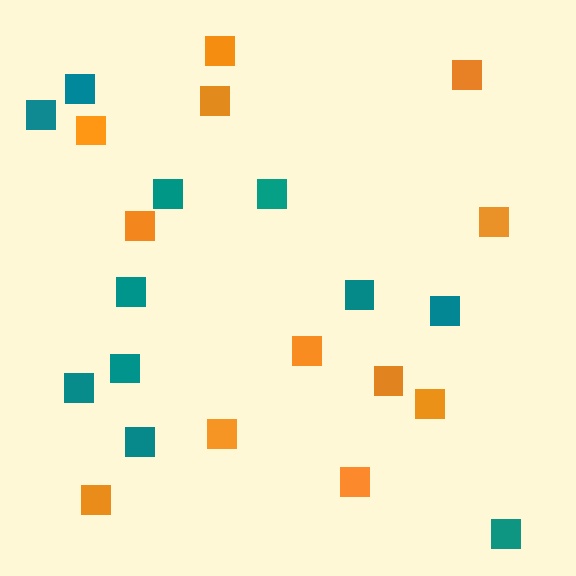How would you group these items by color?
There are 2 groups: one group of orange squares (12) and one group of teal squares (11).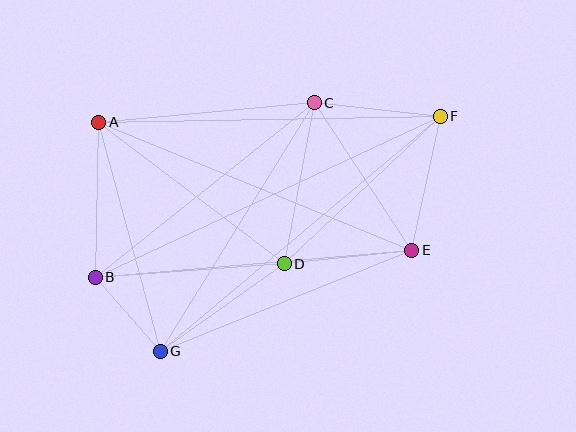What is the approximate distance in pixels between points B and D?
The distance between B and D is approximately 189 pixels.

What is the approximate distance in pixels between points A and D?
The distance between A and D is approximately 233 pixels.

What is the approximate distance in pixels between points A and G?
The distance between A and G is approximately 237 pixels.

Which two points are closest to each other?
Points B and G are closest to each other.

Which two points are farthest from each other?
Points B and F are farthest from each other.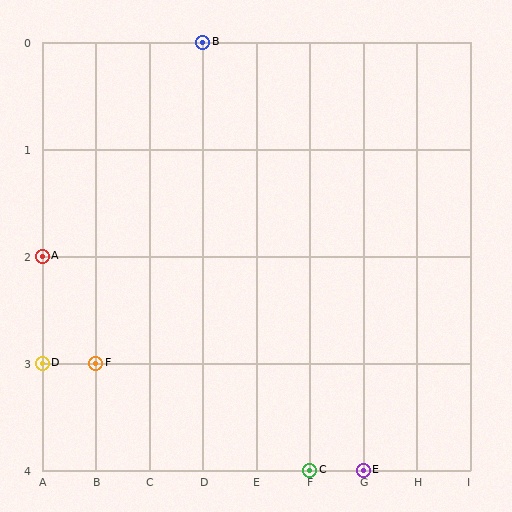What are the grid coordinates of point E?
Point E is at grid coordinates (G, 4).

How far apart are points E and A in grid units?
Points E and A are 6 columns and 2 rows apart (about 6.3 grid units diagonally).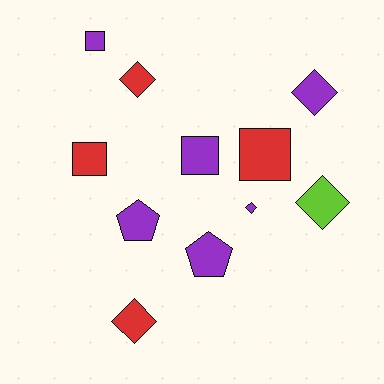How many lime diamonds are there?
There is 1 lime diamond.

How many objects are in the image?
There are 11 objects.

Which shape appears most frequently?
Diamond, with 5 objects.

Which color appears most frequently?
Purple, with 6 objects.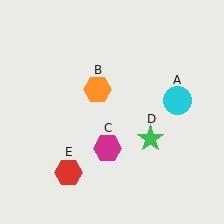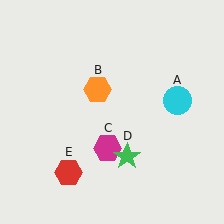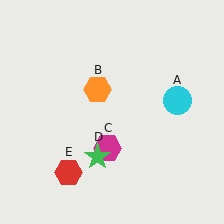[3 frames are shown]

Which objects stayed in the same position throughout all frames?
Cyan circle (object A) and orange hexagon (object B) and magenta hexagon (object C) and red hexagon (object E) remained stationary.